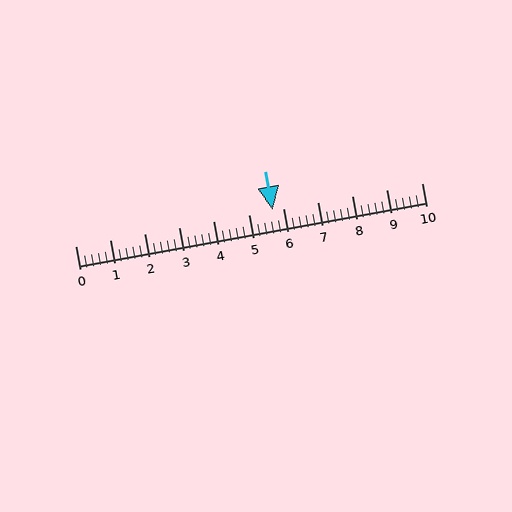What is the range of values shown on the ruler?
The ruler shows values from 0 to 10.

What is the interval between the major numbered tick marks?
The major tick marks are spaced 1 units apart.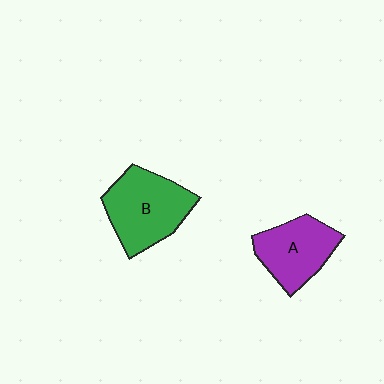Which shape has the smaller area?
Shape A (purple).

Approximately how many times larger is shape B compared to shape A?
Approximately 1.2 times.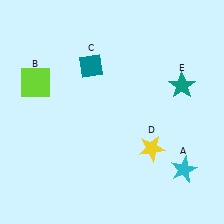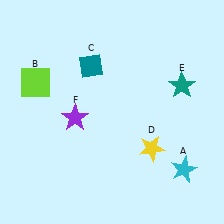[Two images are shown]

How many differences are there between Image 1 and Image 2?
There is 1 difference between the two images.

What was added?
A purple star (F) was added in Image 2.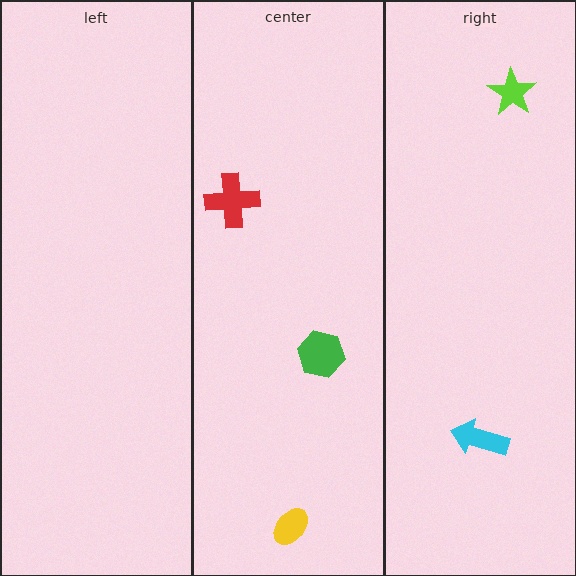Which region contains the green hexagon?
The center region.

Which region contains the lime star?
The right region.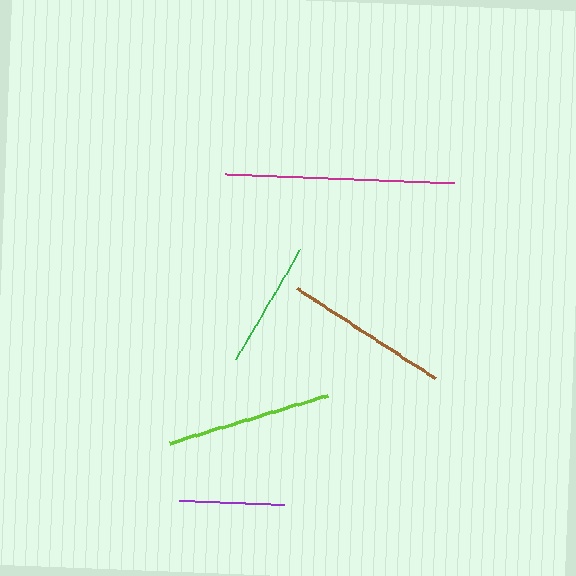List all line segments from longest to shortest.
From longest to shortest: magenta, lime, brown, green, purple.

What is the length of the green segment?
The green segment is approximately 127 pixels long.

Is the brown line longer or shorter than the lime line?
The lime line is longer than the brown line.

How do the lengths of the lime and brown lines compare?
The lime and brown lines are approximately the same length.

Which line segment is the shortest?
The purple line is the shortest at approximately 106 pixels.